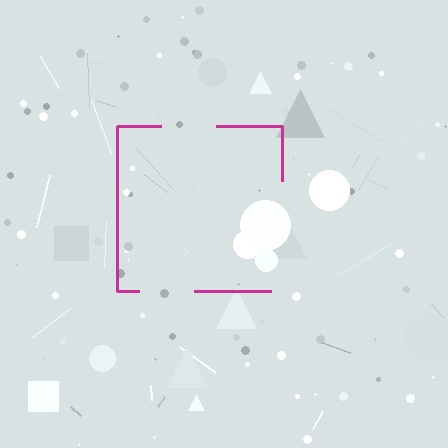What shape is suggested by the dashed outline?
The dashed outline suggests a square.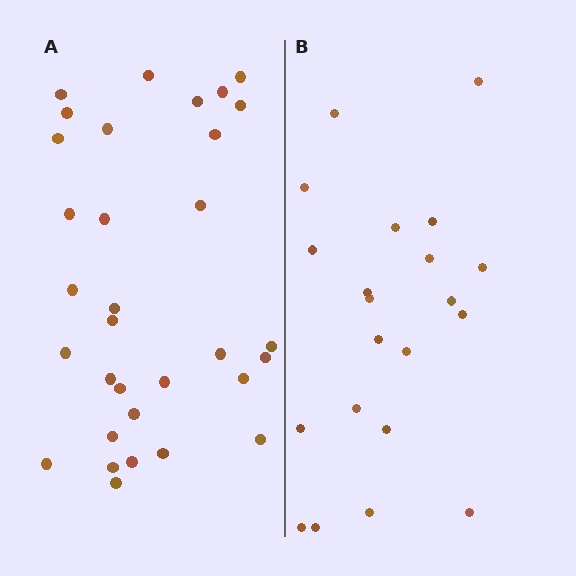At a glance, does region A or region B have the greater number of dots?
Region A (the left region) has more dots.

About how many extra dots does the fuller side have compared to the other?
Region A has roughly 12 or so more dots than region B.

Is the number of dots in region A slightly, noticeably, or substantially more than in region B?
Region A has substantially more. The ratio is roughly 1.5 to 1.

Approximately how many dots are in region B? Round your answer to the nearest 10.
About 20 dots. (The exact count is 21, which rounds to 20.)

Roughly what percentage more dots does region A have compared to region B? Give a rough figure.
About 50% more.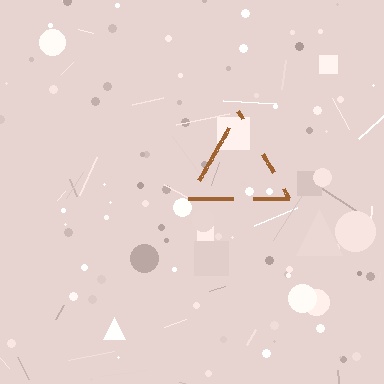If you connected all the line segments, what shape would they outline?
They would outline a triangle.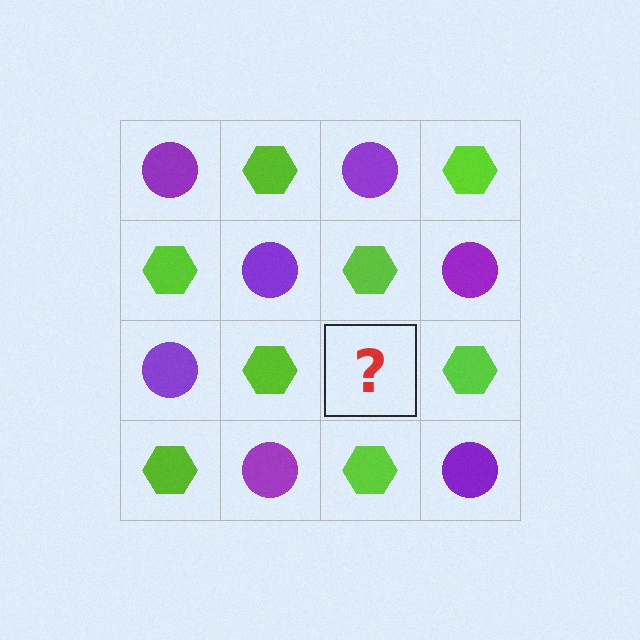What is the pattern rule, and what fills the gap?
The rule is that it alternates purple circle and lime hexagon in a checkerboard pattern. The gap should be filled with a purple circle.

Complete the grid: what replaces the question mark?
The question mark should be replaced with a purple circle.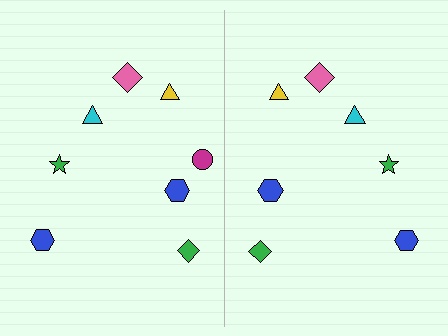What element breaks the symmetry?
A magenta circle is missing from the right side.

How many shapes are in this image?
There are 15 shapes in this image.